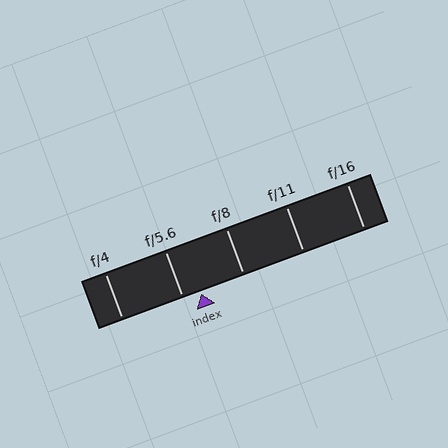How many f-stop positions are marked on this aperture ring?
There are 5 f-stop positions marked.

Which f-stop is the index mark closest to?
The index mark is closest to f/5.6.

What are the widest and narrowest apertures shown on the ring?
The widest aperture shown is f/4 and the narrowest is f/16.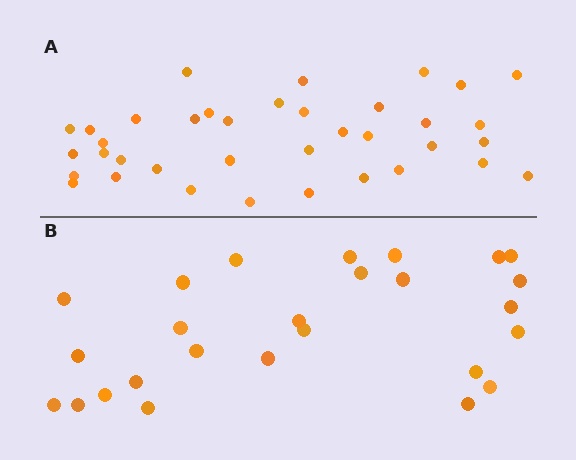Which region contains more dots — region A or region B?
Region A (the top region) has more dots.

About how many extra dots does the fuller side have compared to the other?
Region A has roughly 12 or so more dots than region B.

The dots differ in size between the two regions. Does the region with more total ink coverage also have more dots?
No. Region B has more total ink coverage because its dots are larger, but region A actually contains more individual dots. Total area can be misleading — the number of items is what matters here.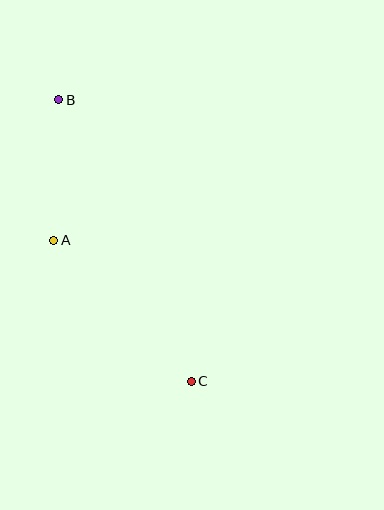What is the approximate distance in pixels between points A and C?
The distance between A and C is approximately 197 pixels.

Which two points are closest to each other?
Points A and B are closest to each other.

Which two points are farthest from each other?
Points B and C are farthest from each other.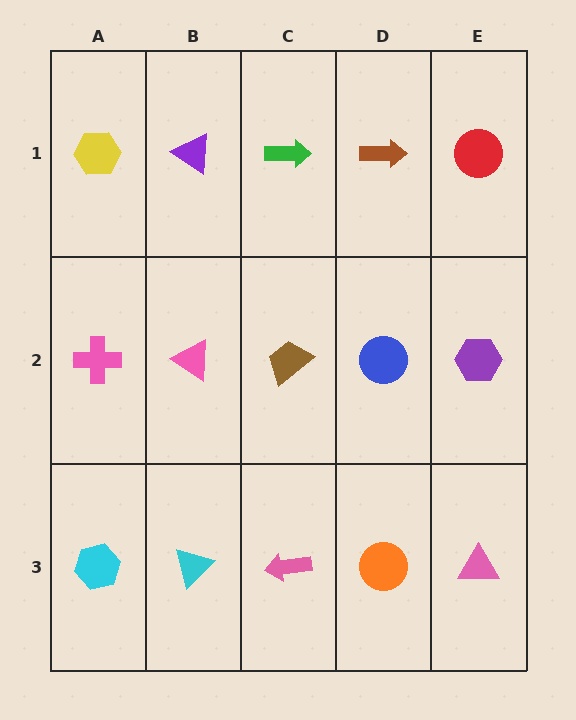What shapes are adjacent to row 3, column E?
A purple hexagon (row 2, column E), an orange circle (row 3, column D).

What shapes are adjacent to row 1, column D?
A blue circle (row 2, column D), a green arrow (row 1, column C), a red circle (row 1, column E).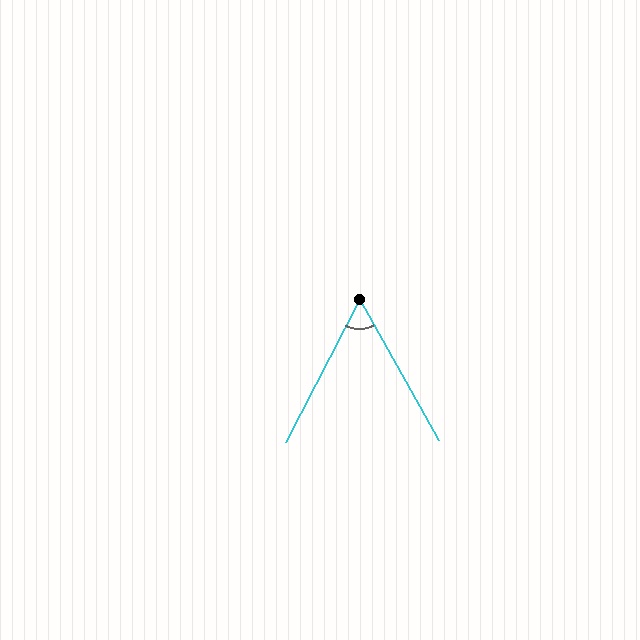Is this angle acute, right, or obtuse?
It is acute.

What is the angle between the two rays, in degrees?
Approximately 57 degrees.